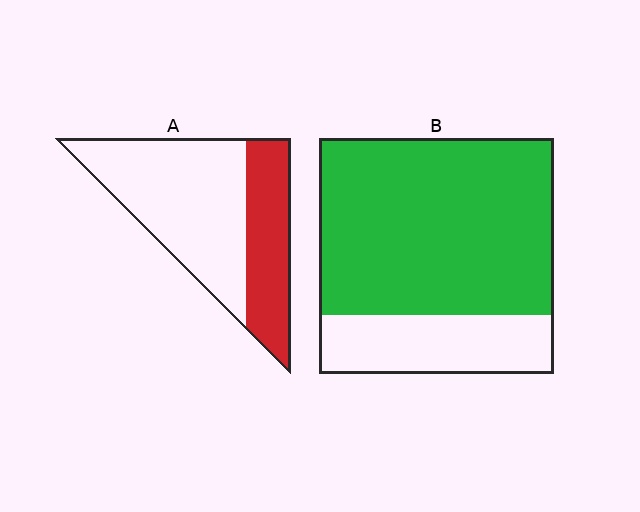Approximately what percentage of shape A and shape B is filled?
A is approximately 35% and B is approximately 75%.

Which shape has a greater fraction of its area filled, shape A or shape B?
Shape B.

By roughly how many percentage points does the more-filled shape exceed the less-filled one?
By roughly 40 percentage points (B over A).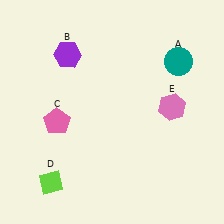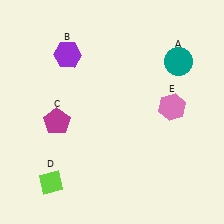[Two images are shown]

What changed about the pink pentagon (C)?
In Image 1, C is pink. In Image 2, it changed to magenta.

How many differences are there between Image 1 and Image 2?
There is 1 difference between the two images.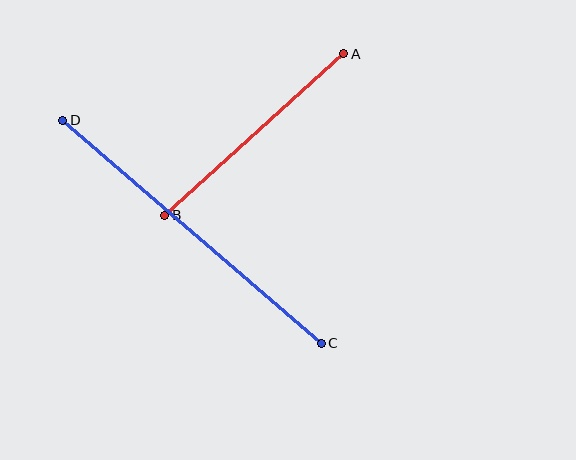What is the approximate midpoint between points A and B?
The midpoint is at approximately (254, 134) pixels.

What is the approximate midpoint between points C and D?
The midpoint is at approximately (192, 232) pixels.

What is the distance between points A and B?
The distance is approximately 241 pixels.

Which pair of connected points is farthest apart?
Points C and D are farthest apart.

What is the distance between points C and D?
The distance is approximately 341 pixels.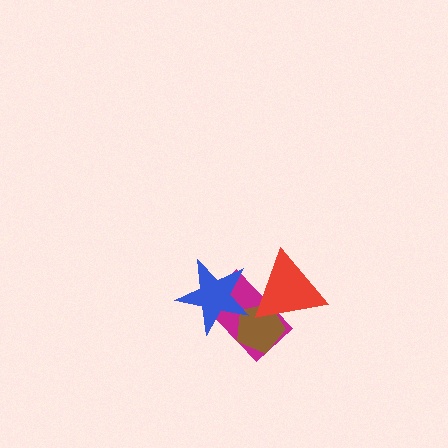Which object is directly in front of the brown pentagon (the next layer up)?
The red triangle is directly in front of the brown pentagon.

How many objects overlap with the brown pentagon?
3 objects overlap with the brown pentagon.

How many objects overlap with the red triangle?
2 objects overlap with the red triangle.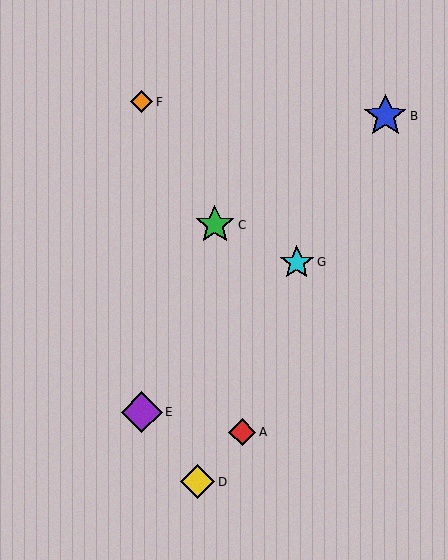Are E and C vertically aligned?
No, E is at x≈142 and C is at x≈215.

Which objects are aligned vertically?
Objects E, F are aligned vertically.